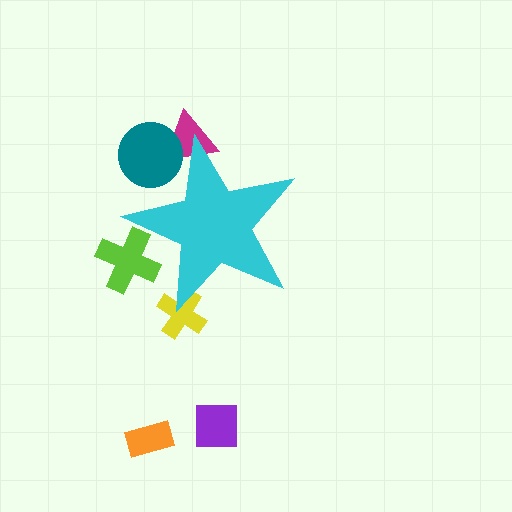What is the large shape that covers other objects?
A cyan star.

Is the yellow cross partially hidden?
Yes, the yellow cross is partially hidden behind the cyan star.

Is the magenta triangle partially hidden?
Yes, the magenta triangle is partially hidden behind the cyan star.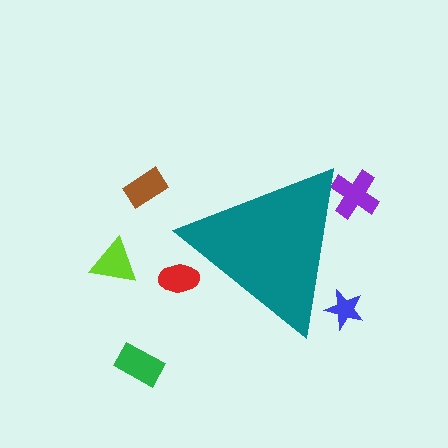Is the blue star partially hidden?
Yes, the blue star is partially hidden behind the teal triangle.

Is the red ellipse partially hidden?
Yes, the red ellipse is partially hidden behind the teal triangle.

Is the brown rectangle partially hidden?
No, the brown rectangle is fully visible.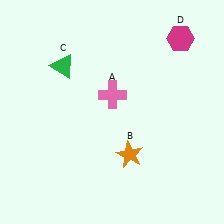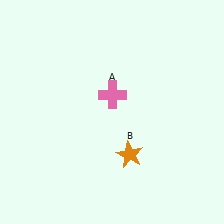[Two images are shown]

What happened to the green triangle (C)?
The green triangle (C) was removed in Image 2. It was in the top-left area of Image 1.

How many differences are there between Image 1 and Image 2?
There are 2 differences between the two images.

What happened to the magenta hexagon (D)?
The magenta hexagon (D) was removed in Image 2. It was in the top-right area of Image 1.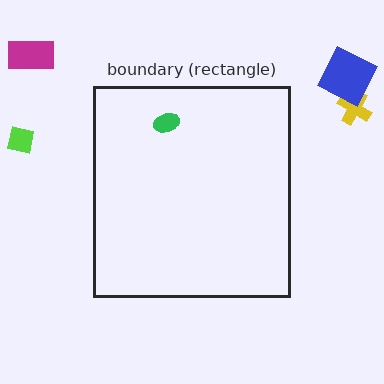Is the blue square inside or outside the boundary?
Outside.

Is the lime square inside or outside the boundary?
Outside.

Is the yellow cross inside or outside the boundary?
Outside.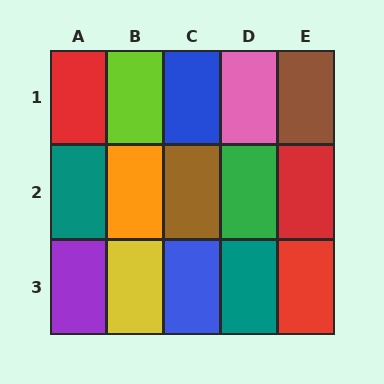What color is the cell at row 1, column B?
Lime.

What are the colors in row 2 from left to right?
Teal, orange, brown, green, red.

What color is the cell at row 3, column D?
Teal.